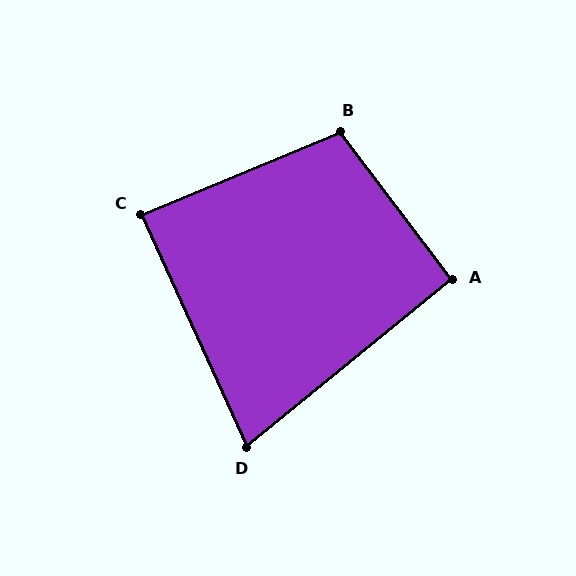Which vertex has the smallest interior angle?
D, at approximately 75 degrees.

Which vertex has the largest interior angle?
B, at approximately 105 degrees.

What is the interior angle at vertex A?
Approximately 92 degrees (approximately right).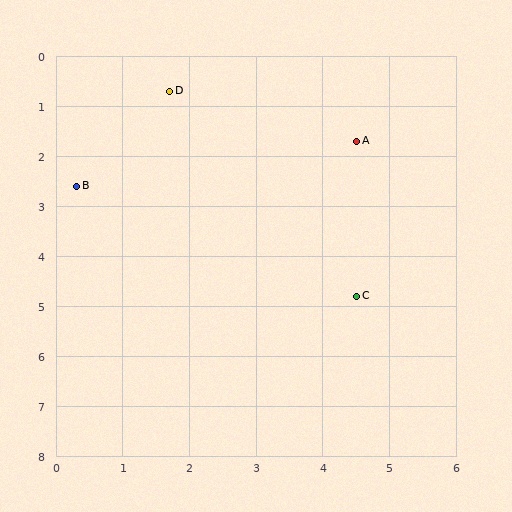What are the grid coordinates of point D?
Point D is at approximately (1.7, 0.7).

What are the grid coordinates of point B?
Point B is at approximately (0.3, 2.6).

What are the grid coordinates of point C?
Point C is at approximately (4.5, 4.8).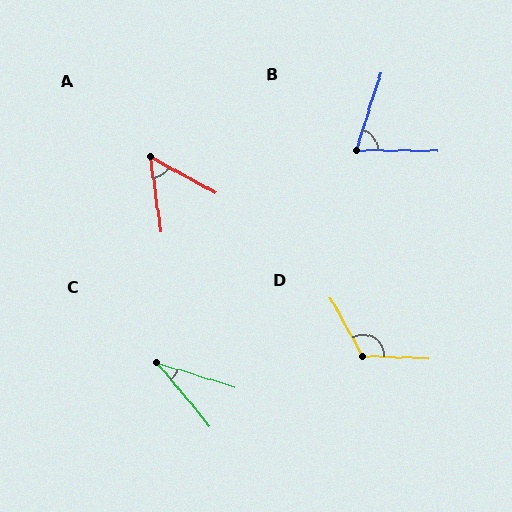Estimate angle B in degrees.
Approximately 73 degrees.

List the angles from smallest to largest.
C (33°), A (53°), B (73°), D (122°).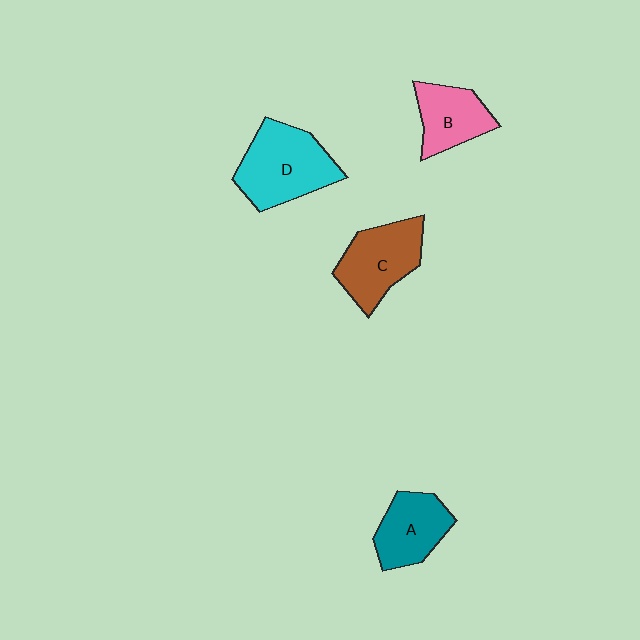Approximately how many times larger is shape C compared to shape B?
Approximately 1.3 times.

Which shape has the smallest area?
Shape B (pink).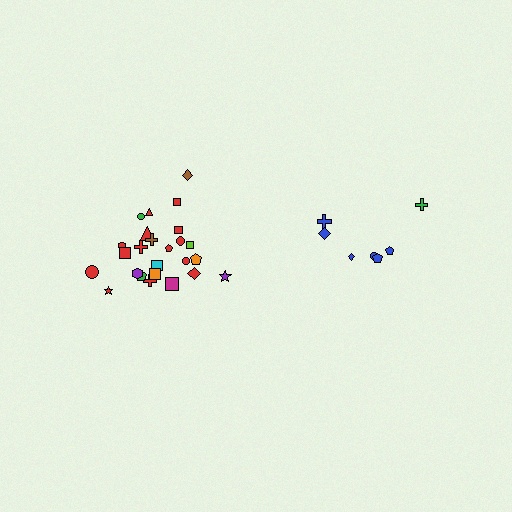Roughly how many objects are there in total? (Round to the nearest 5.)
Roughly 30 objects in total.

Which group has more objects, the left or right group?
The left group.